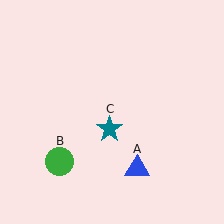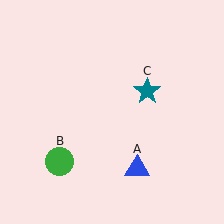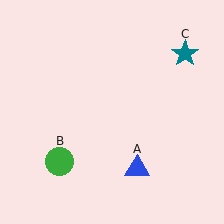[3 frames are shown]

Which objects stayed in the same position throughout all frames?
Blue triangle (object A) and green circle (object B) remained stationary.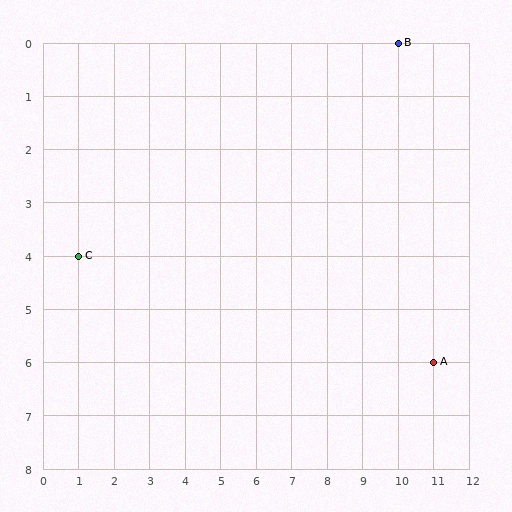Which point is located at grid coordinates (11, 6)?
Point A is at (11, 6).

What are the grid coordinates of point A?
Point A is at grid coordinates (11, 6).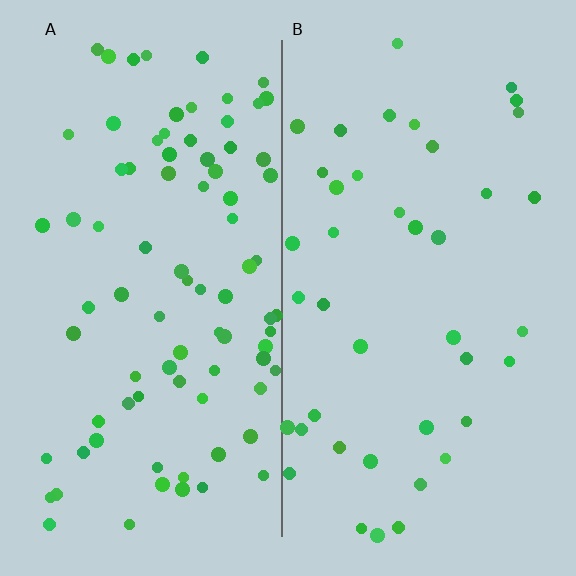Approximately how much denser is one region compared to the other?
Approximately 2.1× — region A over region B.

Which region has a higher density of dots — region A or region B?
A (the left).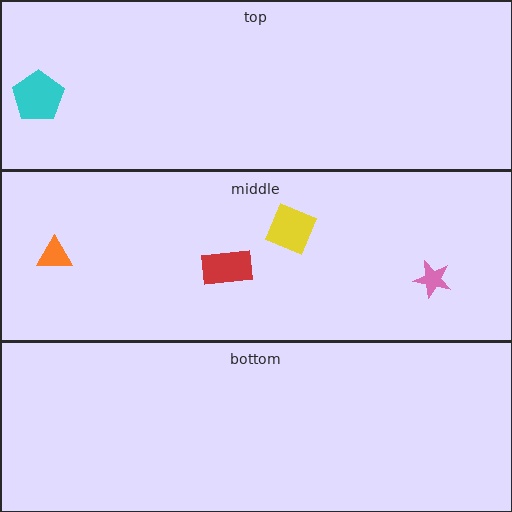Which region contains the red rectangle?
The middle region.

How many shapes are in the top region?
1.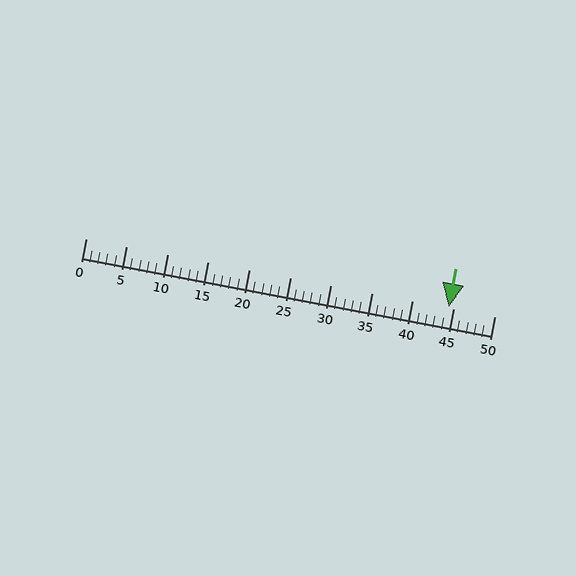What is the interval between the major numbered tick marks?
The major tick marks are spaced 5 units apart.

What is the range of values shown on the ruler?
The ruler shows values from 0 to 50.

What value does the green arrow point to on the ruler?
The green arrow points to approximately 44.